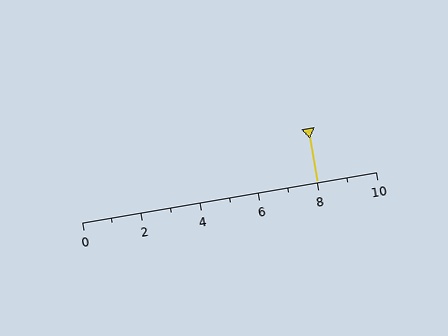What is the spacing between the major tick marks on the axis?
The major ticks are spaced 2 apart.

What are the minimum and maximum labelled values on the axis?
The axis runs from 0 to 10.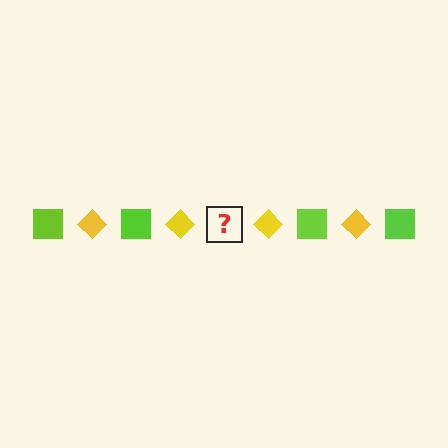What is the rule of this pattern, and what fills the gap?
The rule is that the pattern alternates between lime square and yellow diamond. The gap should be filled with a lime square.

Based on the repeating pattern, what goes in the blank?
The blank should be a lime square.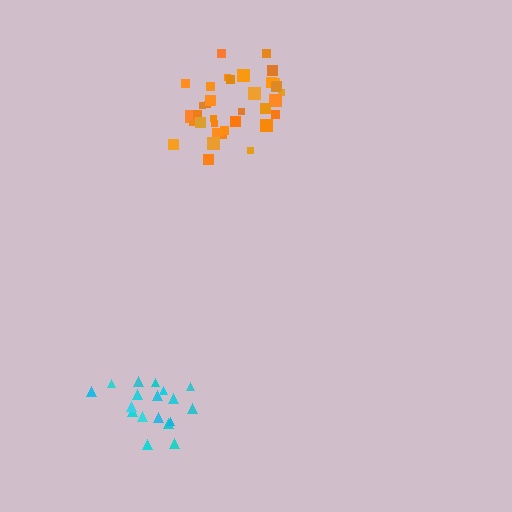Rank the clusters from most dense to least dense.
orange, cyan.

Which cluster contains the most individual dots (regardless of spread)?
Orange (35).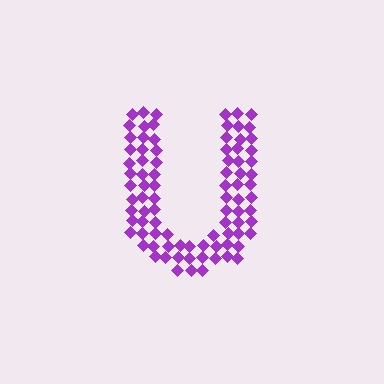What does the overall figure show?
The overall figure shows the letter U.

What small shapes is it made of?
It is made of small diamonds.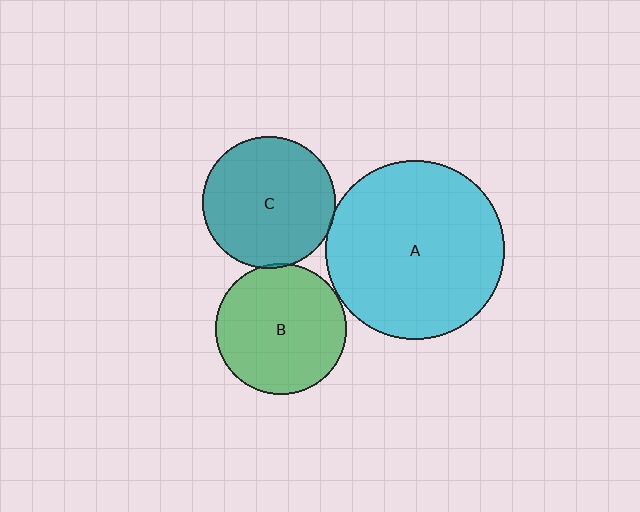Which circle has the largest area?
Circle A (cyan).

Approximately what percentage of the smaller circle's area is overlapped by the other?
Approximately 5%.